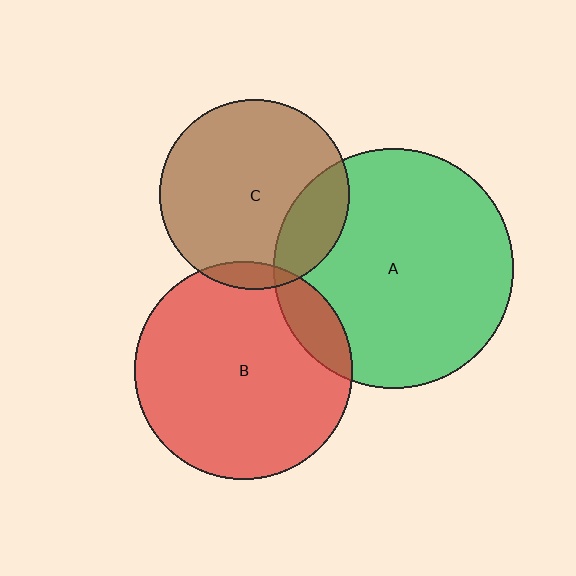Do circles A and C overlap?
Yes.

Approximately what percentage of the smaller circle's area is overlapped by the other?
Approximately 20%.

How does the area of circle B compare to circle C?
Approximately 1.3 times.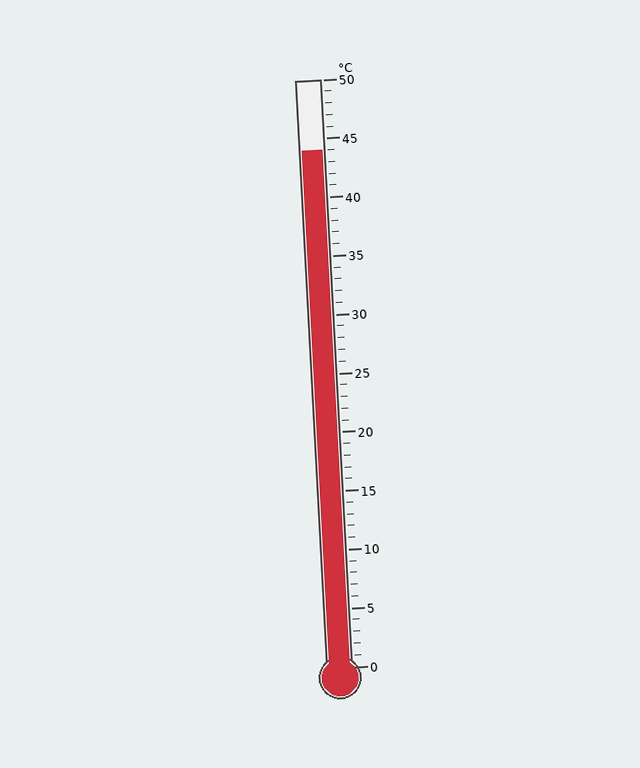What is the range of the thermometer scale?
The thermometer scale ranges from 0°C to 50°C.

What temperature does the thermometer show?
The thermometer shows approximately 44°C.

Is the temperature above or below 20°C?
The temperature is above 20°C.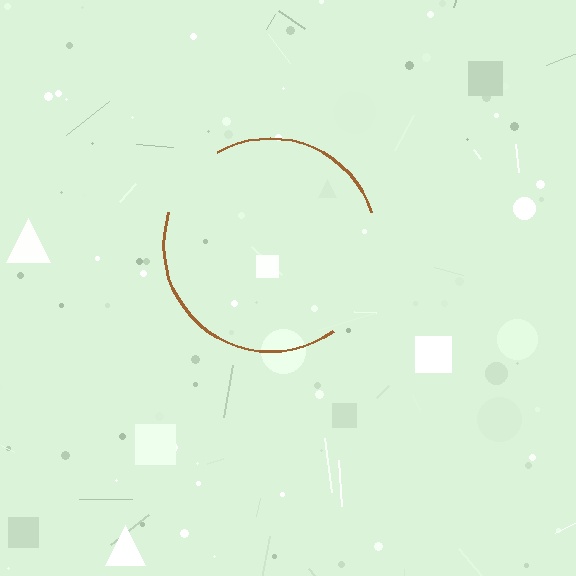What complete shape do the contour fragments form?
The contour fragments form a circle.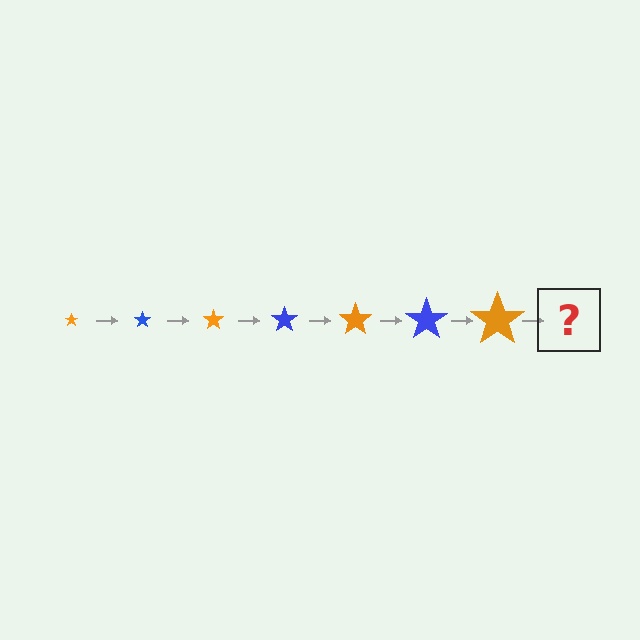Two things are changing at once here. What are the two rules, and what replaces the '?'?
The two rules are that the star grows larger each step and the color cycles through orange and blue. The '?' should be a blue star, larger than the previous one.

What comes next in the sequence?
The next element should be a blue star, larger than the previous one.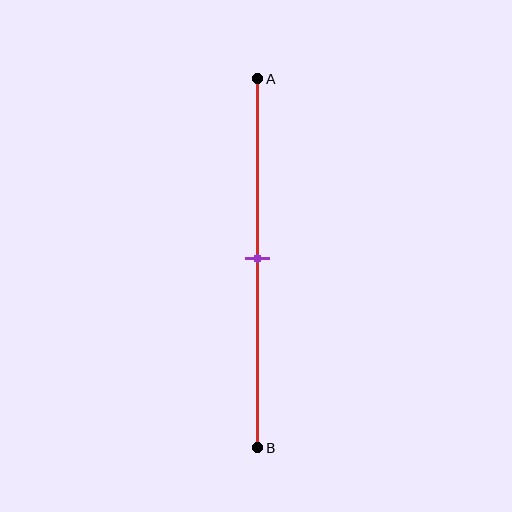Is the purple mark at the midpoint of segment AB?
Yes, the mark is approximately at the midpoint.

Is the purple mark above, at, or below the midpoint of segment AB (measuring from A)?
The purple mark is approximately at the midpoint of segment AB.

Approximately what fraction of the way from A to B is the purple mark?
The purple mark is approximately 50% of the way from A to B.